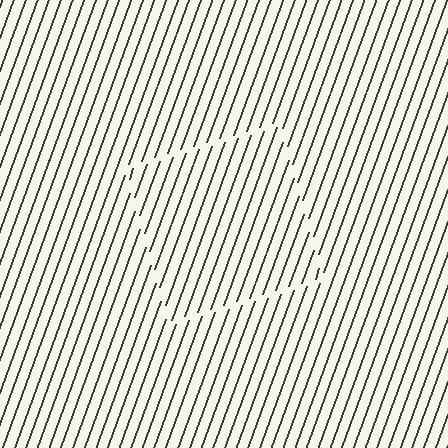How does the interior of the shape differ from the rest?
The interior of the shape contains the same grating, shifted by half a period — the contour is defined by the phase discontinuity where line-ends from the inner and outer gratings abut.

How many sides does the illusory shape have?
4 sides — the line-ends trace a square.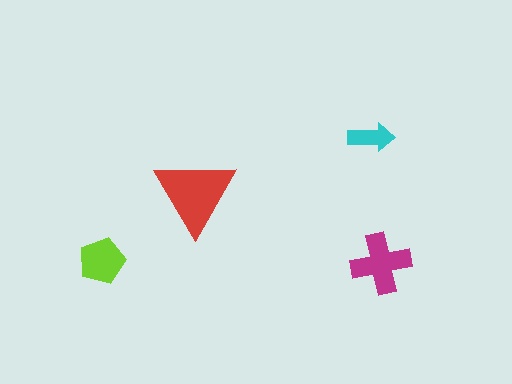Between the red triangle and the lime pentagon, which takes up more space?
The red triangle.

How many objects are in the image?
There are 4 objects in the image.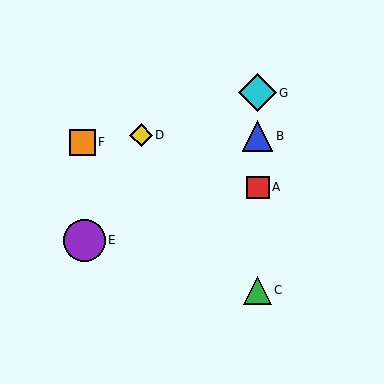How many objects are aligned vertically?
4 objects (A, B, C, G) are aligned vertically.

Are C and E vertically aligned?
No, C is at x≈258 and E is at x≈84.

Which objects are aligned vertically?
Objects A, B, C, G are aligned vertically.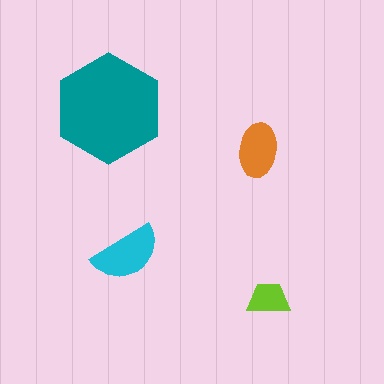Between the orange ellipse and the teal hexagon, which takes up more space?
The teal hexagon.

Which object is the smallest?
The lime trapezoid.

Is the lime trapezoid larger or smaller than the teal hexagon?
Smaller.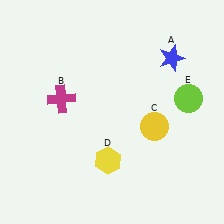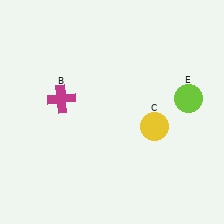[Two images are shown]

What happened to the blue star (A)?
The blue star (A) was removed in Image 2. It was in the top-right area of Image 1.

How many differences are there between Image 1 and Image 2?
There are 2 differences between the two images.